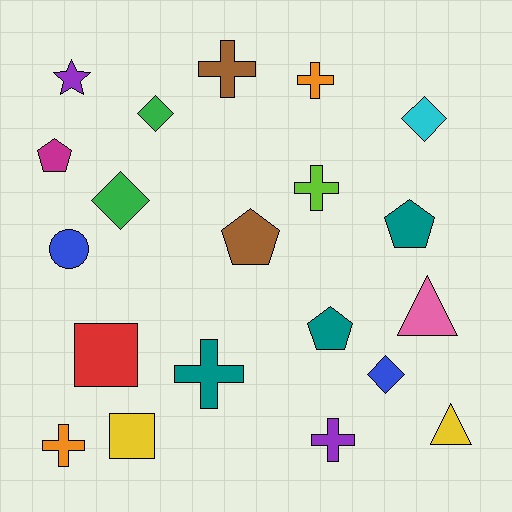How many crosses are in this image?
There are 6 crosses.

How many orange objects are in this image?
There are 2 orange objects.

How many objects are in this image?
There are 20 objects.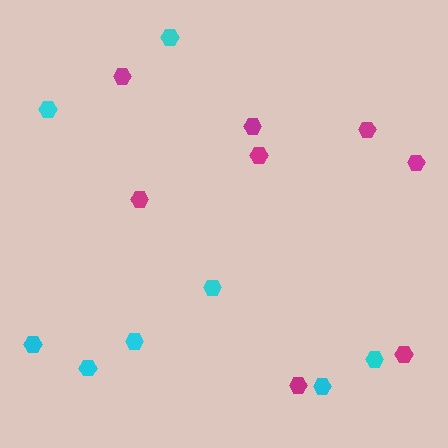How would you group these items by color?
There are 2 groups: one group of magenta hexagons (8) and one group of cyan hexagons (8).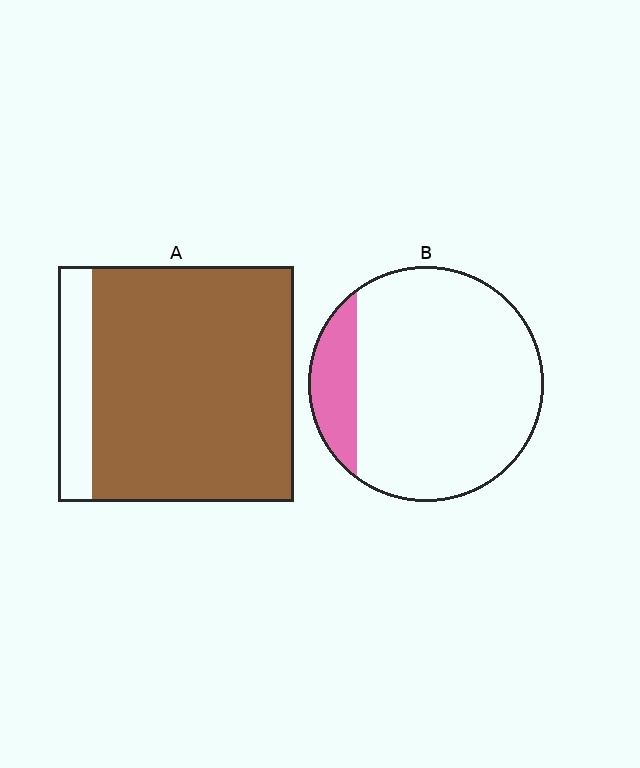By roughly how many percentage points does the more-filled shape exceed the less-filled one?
By roughly 70 percentage points (A over B).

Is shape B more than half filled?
No.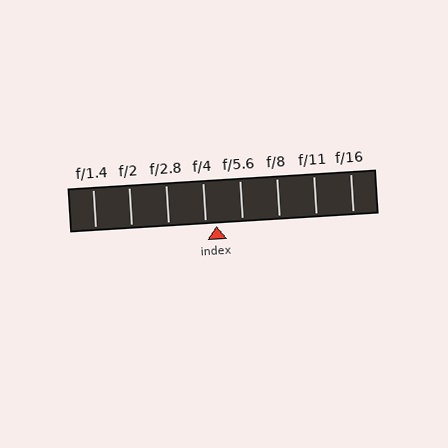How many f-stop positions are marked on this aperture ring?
There are 8 f-stop positions marked.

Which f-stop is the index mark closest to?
The index mark is closest to f/4.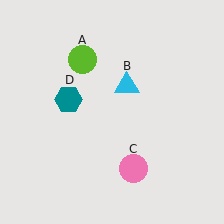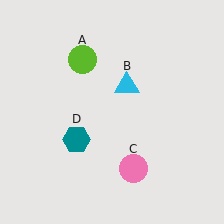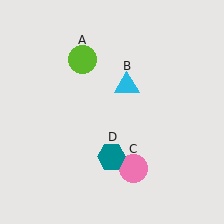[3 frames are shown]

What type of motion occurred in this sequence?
The teal hexagon (object D) rotated counterclockwise around the center of the scene.